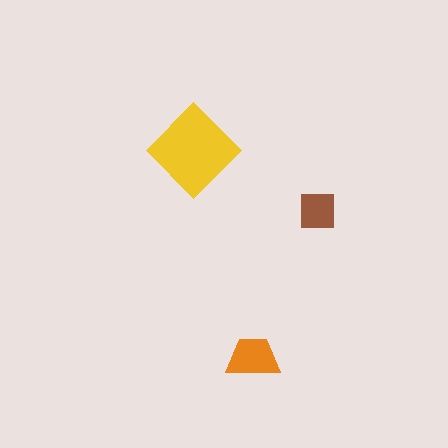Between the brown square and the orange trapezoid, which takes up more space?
The orange trapezoid.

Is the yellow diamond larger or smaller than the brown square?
Larger.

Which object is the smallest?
The brown square.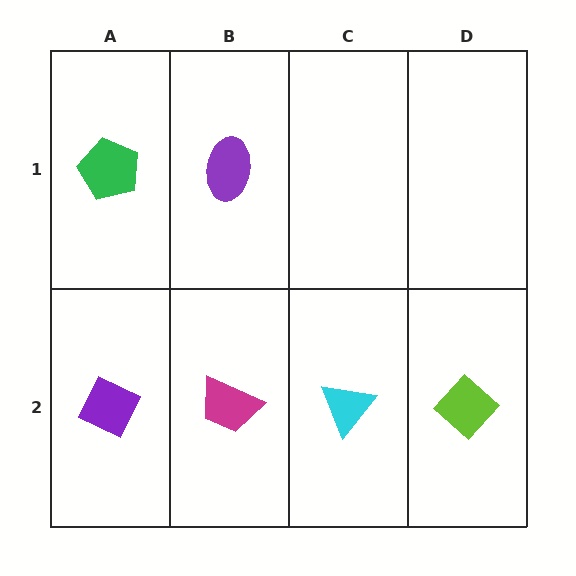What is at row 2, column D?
A lime diamond.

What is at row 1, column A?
A green pentagon.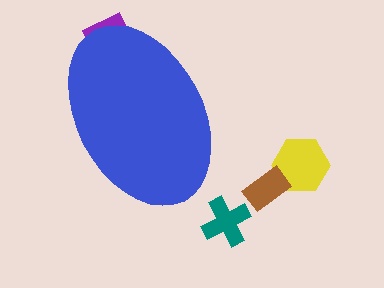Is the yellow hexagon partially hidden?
No, the yellow hexagon is fully visible.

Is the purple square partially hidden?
Yes, the purple square is partially hidden behind the blue ellipse.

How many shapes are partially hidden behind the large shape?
1 shape is partially hidden.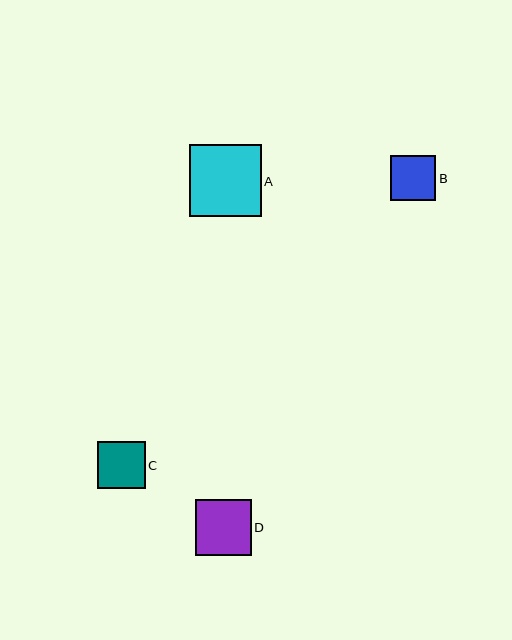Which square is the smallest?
Square B is the smallest with a size of approximately 45 pixels.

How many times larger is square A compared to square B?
Square A is approximately 1.6 times the size of square B.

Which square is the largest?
Square A is the largest with a size of approximately 71 pixels.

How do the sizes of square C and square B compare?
Square C and square B are approximately the same size.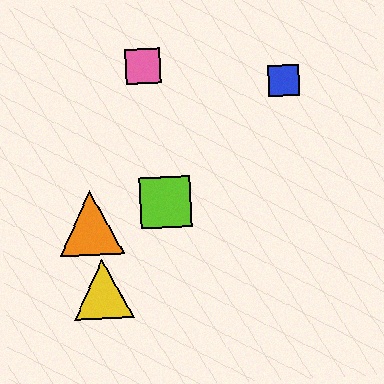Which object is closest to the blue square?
The pink square is closest to the blue square.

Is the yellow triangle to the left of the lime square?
Yes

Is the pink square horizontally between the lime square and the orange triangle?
Yes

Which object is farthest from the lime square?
The blue square is farthest from the lime square.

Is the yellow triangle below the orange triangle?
Yes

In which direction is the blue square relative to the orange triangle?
The blue square is to the right of the orange triangle.